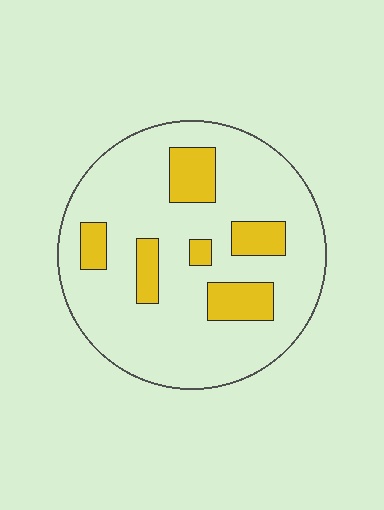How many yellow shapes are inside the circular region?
6.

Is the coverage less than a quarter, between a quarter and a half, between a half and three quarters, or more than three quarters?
Less than a quarter.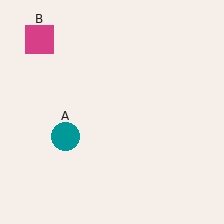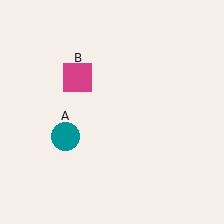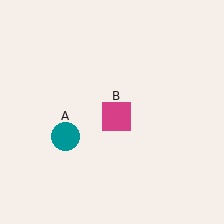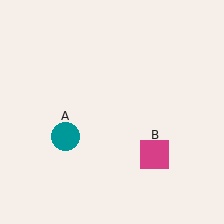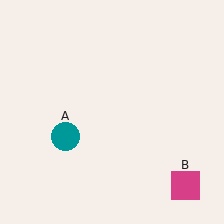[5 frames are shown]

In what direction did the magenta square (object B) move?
The magenta square (object B) moved down and to the right.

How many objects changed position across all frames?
1 object changed position: magenta square (object B).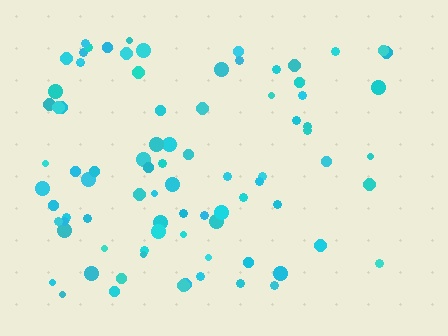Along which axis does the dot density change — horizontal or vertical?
Horizontal.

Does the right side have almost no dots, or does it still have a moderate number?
Still a moderate number, just noticeably fewer than the left.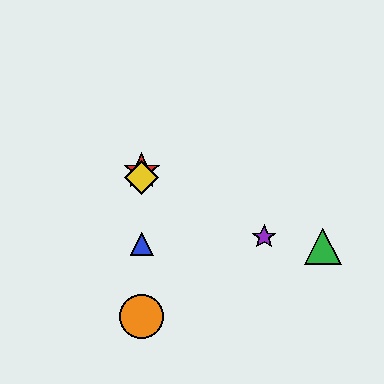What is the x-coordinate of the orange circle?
The orange circle is at x≈142.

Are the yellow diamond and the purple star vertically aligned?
No, the yellow diamond is at x≈142 and the purple star is at x≈264.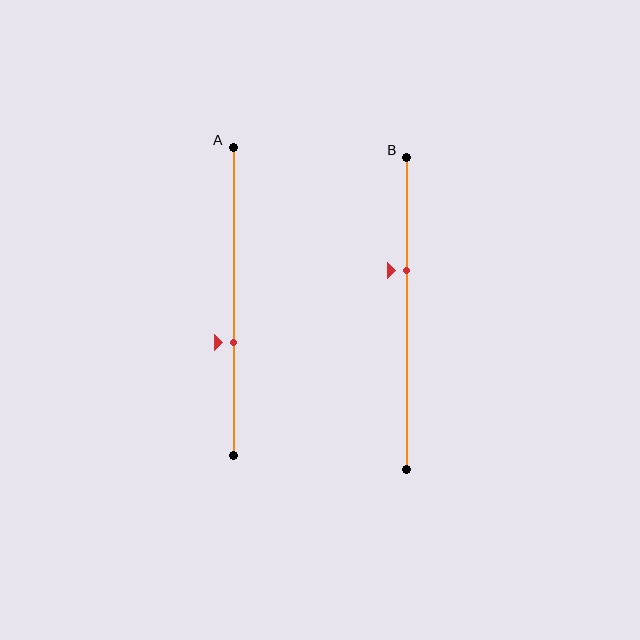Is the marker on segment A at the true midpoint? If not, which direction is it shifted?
No, the marker on segment A is shifted downward by about 13% of the segment length.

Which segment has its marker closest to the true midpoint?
Segment A has its marker closest to the true midpoint.